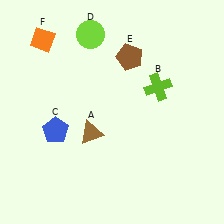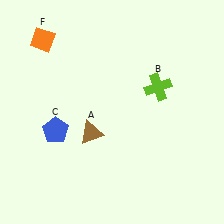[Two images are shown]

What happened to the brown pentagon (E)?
The brown pentagon (E) was removed in Image 2. It was in the top-right area of Image 1.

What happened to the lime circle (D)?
The lime circle (D) was removed in Image 2. It was in the top-left area of Image 1.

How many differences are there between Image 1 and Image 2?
There are 2 differences between the two images.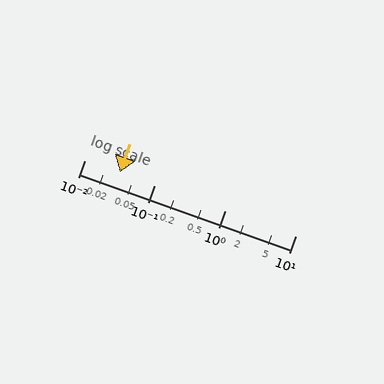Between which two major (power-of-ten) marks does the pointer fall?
The pointer is between 0.01 and 0.1.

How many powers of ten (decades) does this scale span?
The scale spans 3 decades, from 0.01 to 10.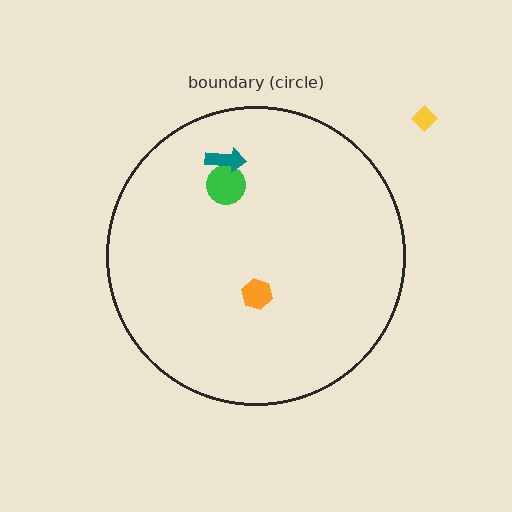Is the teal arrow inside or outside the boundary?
Inside.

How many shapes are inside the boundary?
3 inside, 1 outside.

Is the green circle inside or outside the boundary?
Inside.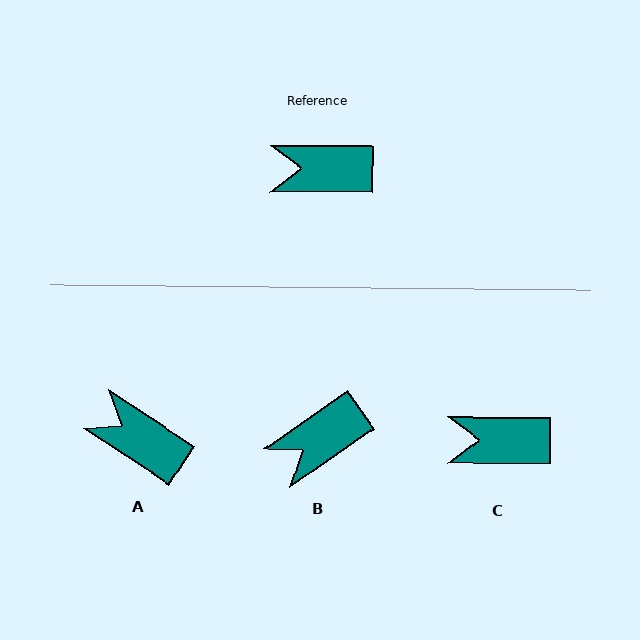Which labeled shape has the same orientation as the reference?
C.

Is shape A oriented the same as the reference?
No, it is off by about 33 degrees.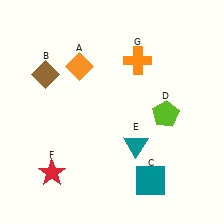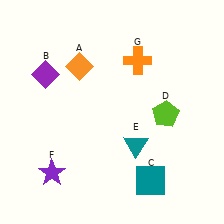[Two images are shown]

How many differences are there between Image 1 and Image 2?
There are 2 differences between the two images.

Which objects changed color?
B changed from brown to purple. F changed from red to purple.